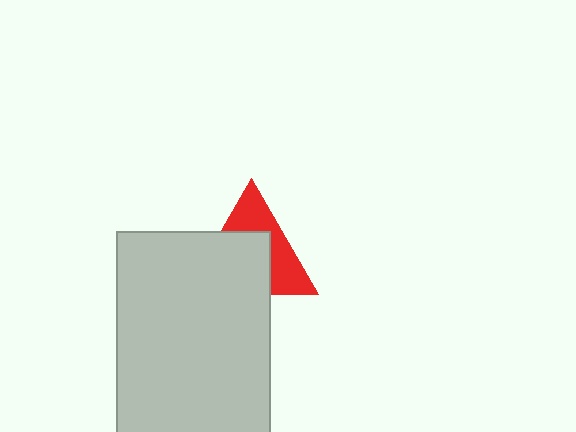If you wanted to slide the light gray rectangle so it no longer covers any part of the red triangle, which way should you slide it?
Slide it down — that is the most direct way to separate the two shapes.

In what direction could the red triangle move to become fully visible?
The red triangle could move up. That would shift it out from behind the light gray rectangle entirely.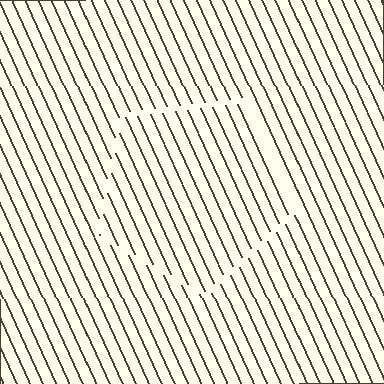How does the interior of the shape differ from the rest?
The interior of the shape contains the same grating, shifted by half a period — the contour is defined by the phase discontinuity where line-ends from the inner and outer gratings abut.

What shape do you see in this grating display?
An illusory pentagon. The interior of the shape contains the same grating, shifted by half a period — the contour is defined by the phase discontinuity where line-ends from the inner and outer gratings abut.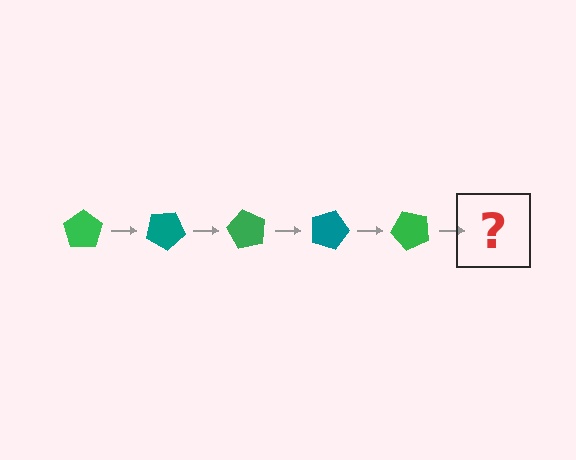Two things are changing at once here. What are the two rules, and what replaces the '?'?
The two rules are that it rotates 30 degrees each step and the color cycles through green and teal. The '?' should be a teal pentagon, rotated 150 degrees from the start.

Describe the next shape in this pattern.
It should be a teal pentagon, rotated 150 degrees from the start.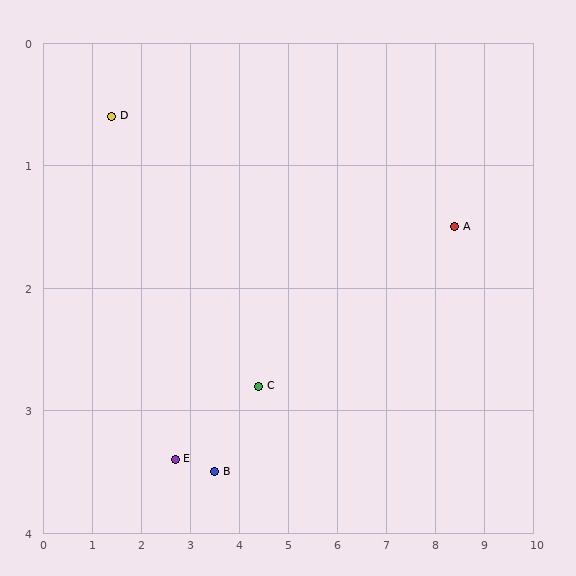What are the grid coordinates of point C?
Point C is at approximately (4.4, 2.8).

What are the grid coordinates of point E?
Point E is at approximately (2.7, 3.4).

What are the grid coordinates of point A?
Point A is at approximately (8.4, 1.5).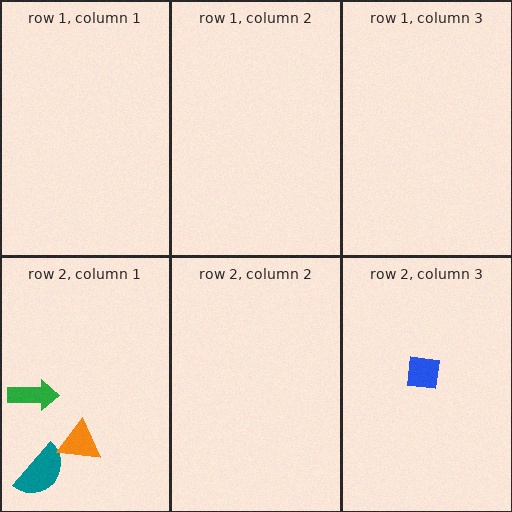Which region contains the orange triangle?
The row 2, column 1 region.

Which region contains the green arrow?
The row 2, column 1 region.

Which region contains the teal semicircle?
The row 2, column 1 region.